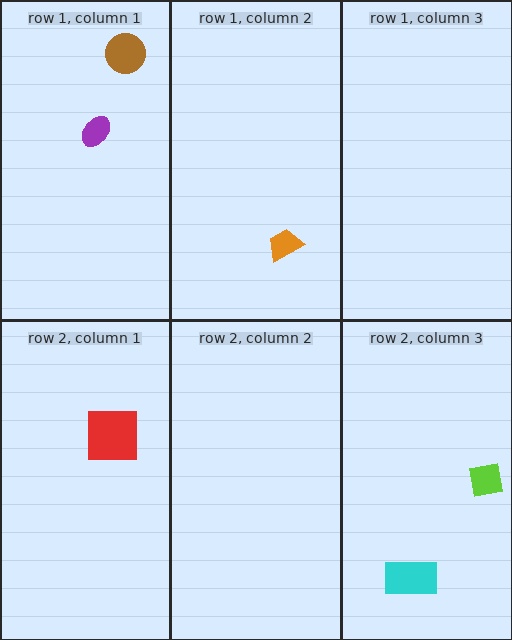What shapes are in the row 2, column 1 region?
The red square.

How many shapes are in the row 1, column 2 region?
1.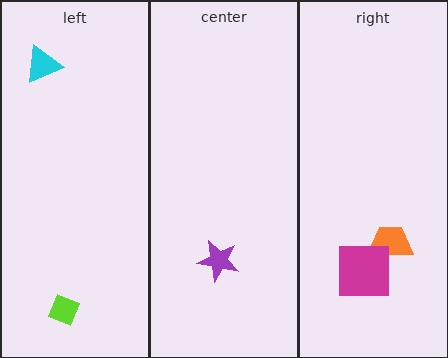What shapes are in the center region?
The purple star.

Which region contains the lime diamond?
The left region.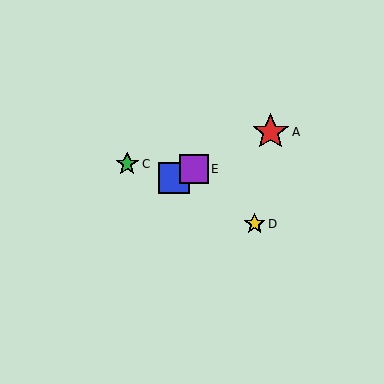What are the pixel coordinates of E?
Object E is at (194, 169).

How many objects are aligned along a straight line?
3 objects (A, B, E) are aligned along a straight line.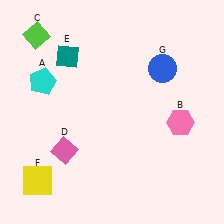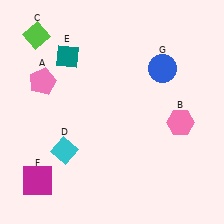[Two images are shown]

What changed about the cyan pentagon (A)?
In Image 1, A is cyan. In Image 2, it changed to pink.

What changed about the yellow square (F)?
In Image 1, F is yellow. In Image 2, it changed to magenta.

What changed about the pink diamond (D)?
In Image 1, D is pink. In Image 2, it changed to cyan.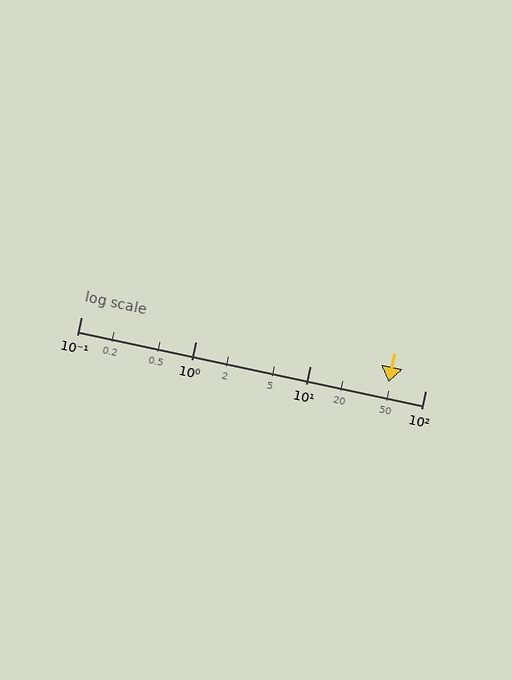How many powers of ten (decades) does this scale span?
The scale spans 3 decades, from 0.1 to 100.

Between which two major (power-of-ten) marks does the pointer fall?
The pointer is between 10 and 100.